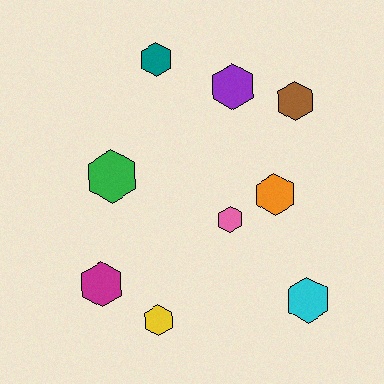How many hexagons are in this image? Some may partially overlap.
There are 9 hexagons.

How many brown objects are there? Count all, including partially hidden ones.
There is 1 brown object.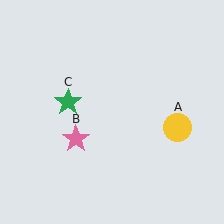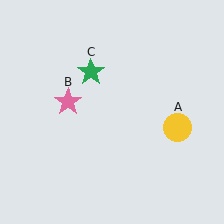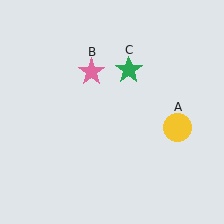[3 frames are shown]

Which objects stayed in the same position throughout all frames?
Yellow circle (object A) remained stationary.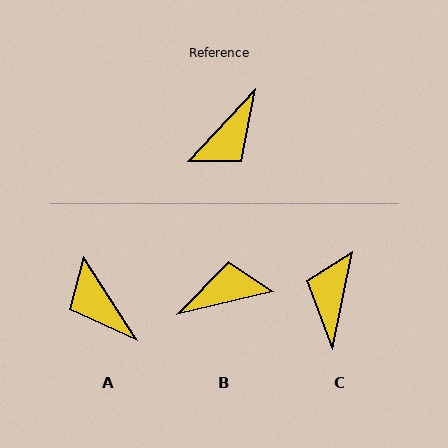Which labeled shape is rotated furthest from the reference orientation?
C, about 149 degrees away.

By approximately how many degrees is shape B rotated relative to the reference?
Approximately 146 degrees counter-clockwise.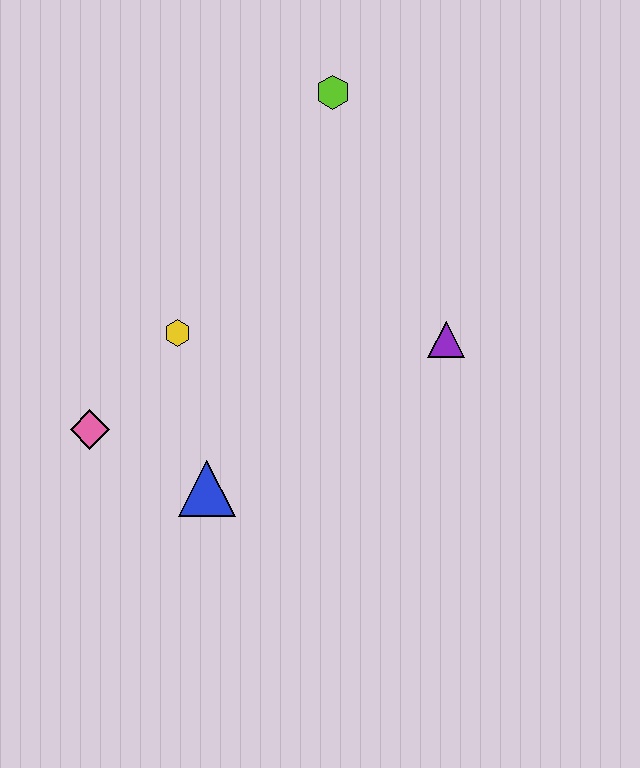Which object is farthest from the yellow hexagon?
The lime hexagon is farthest from the yellow hexagon.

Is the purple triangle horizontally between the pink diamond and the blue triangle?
No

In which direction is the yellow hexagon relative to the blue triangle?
The yellow hexagon is above the blue triangle.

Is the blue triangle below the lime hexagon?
Yes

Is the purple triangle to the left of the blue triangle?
No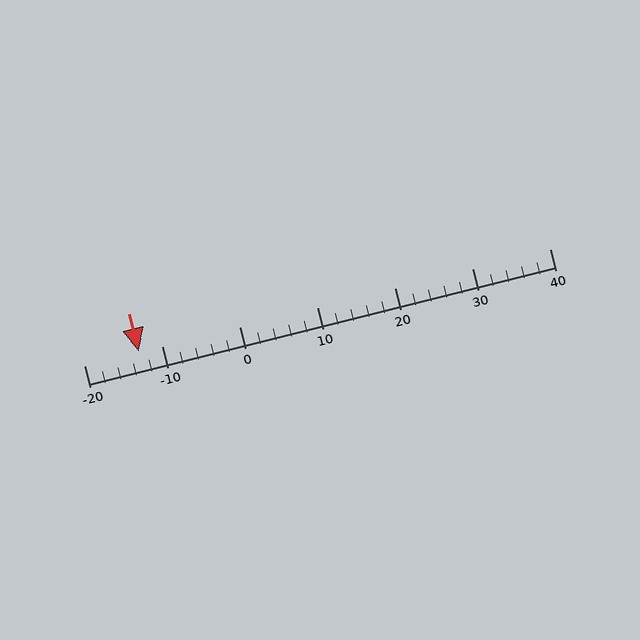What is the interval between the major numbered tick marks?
The major tick marks are spaced 10 units apart.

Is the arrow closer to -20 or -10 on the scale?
The arrow is closer to -10.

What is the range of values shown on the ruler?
The ruler shows values from -20 to 40.